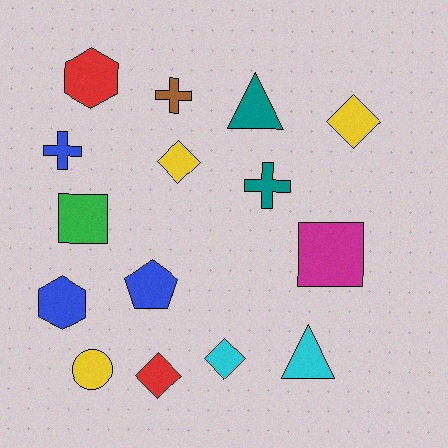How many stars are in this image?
There are no stars.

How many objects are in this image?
There are 15 objects.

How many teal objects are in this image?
There are 2 teal objects.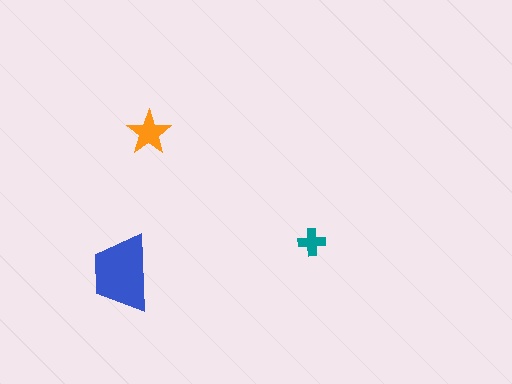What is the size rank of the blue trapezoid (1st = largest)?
1st.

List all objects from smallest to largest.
The teal cross, the orange star, the blue trapezoid.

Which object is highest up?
The orange star is topmost.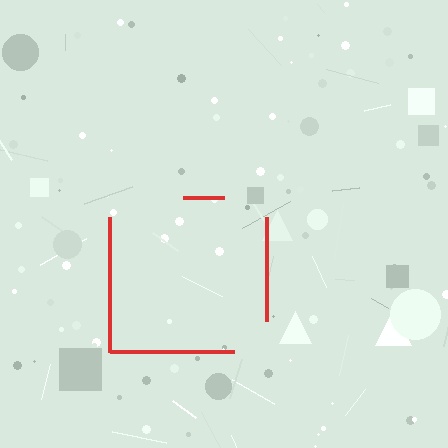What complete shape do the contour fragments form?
The contour fragments form a square.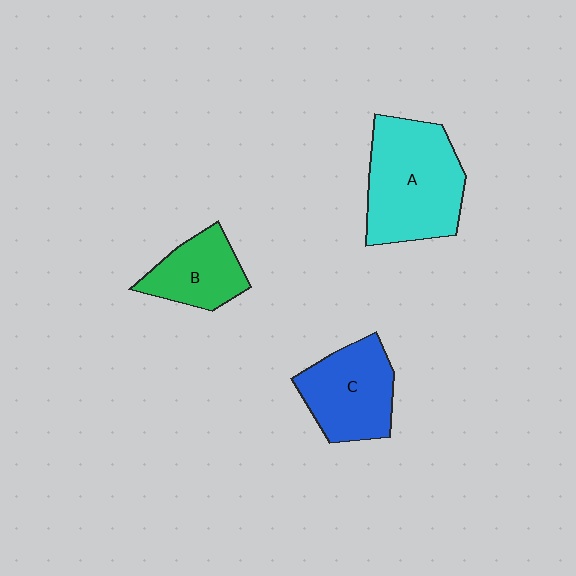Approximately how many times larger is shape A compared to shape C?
Approximately 1.4 times.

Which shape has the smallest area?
Shape B (green).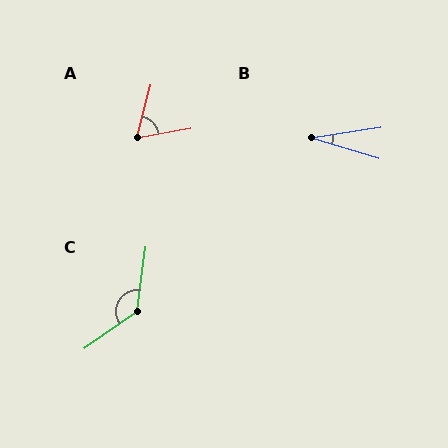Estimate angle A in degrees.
Approximately 66 degrees.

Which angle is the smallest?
B, at approximately 25 degrees.